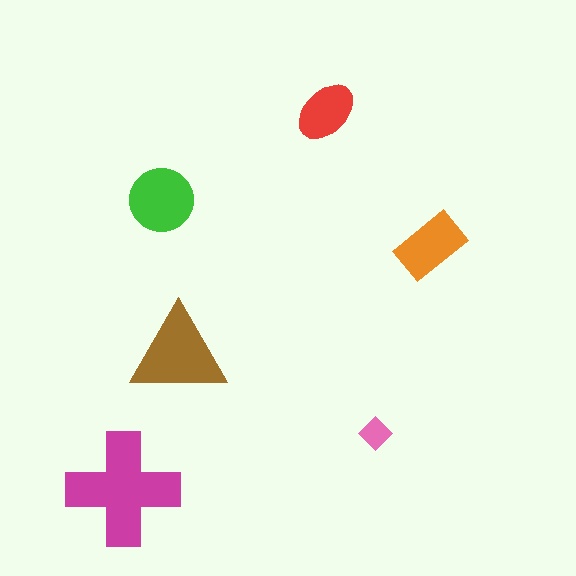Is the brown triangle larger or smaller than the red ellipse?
Larger.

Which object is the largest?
The magenta cross.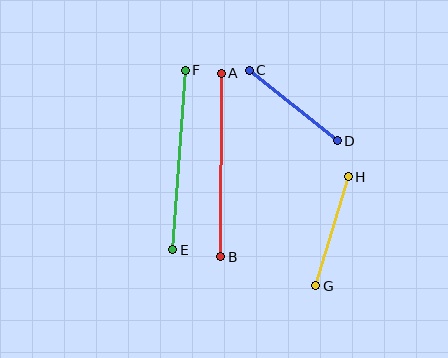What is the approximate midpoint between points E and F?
The midpoint is at approximately (179, 160) pixels.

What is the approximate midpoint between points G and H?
The midpoint is at approximately (332, 231) pixels.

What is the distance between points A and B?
The distance is approximately 184 pixels.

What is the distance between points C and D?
The distance is approximately 113 pixels.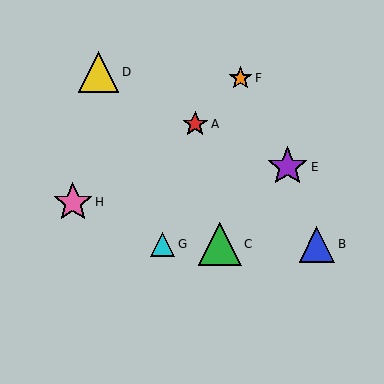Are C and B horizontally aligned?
Yes, both are at y≈244.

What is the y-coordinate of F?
Object F is at y≈78.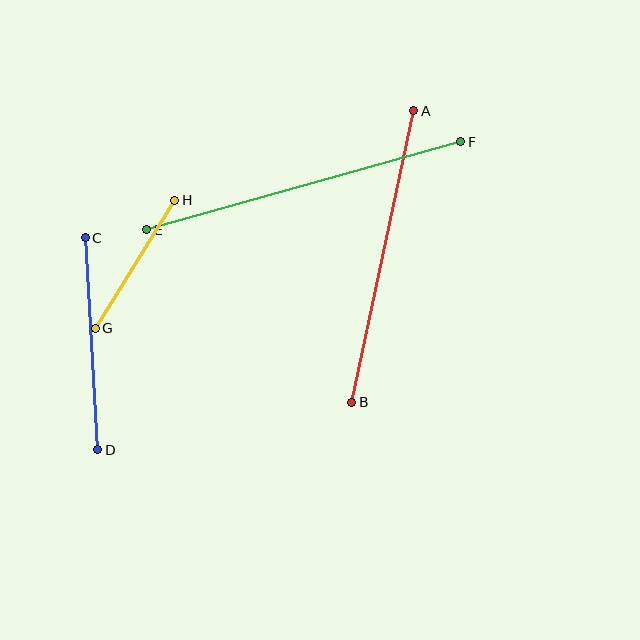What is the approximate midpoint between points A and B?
The midpoint is at approximately (383, 256) pixels.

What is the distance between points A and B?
The distance is approximately 298 pixels.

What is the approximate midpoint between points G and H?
The midpoint is at approximately (135, 264) pixels.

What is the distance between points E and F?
The distance is approximately 326 pixels.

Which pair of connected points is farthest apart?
Points E and F are farthest apart.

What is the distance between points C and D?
The distance is approximately 212 pixels.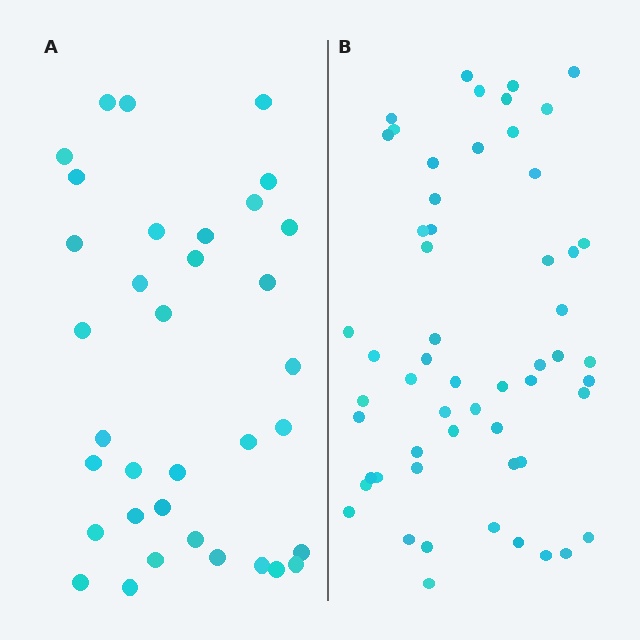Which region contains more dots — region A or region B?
Region B (the right region) has more dots.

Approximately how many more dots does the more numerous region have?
Region B has approximately 20 more dots than region A.